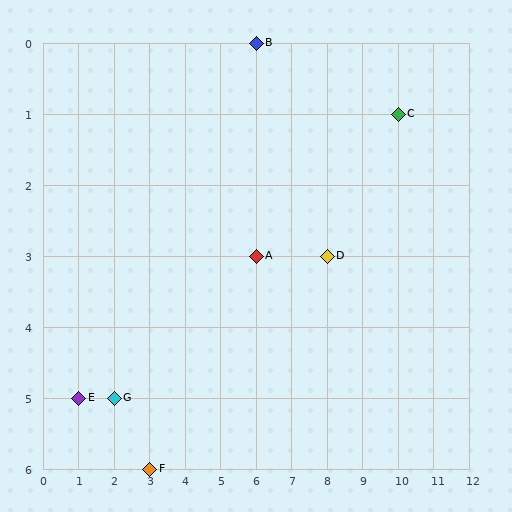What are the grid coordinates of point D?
Point D is at grid coordinates (8, 3).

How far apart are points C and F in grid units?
Points C and F are 7 columns and 5 rows apart (about 8.6 grid units diagonally).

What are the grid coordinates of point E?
Point E is at grid coordinates (1, 5).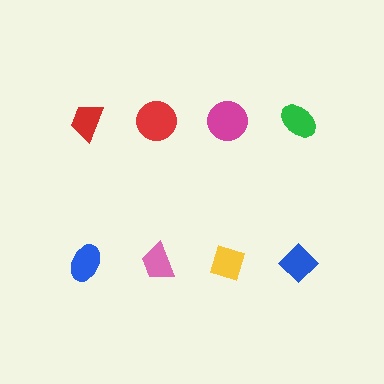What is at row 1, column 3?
A magenta circle.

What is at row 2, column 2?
A pink trapezoid.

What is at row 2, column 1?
A blue ellipse.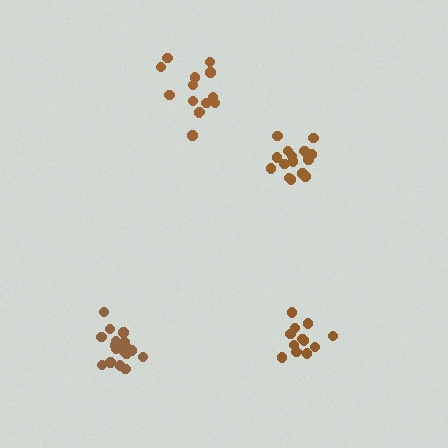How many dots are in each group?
Group 1: 17 dots, Group 2: 14 dots, Group 3: 17 dots, Group 4: 12 dots (60 total).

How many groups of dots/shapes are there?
There are 4 groups.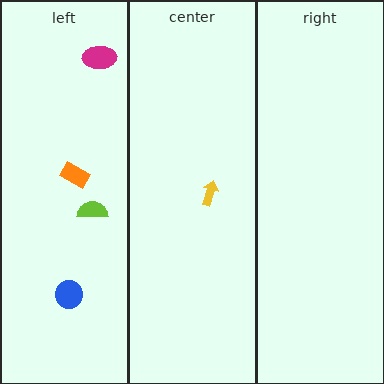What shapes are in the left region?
The blue circle, the orange rectangle, the magenta ellipse, the lime semicircle.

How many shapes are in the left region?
4.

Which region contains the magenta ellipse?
The left region.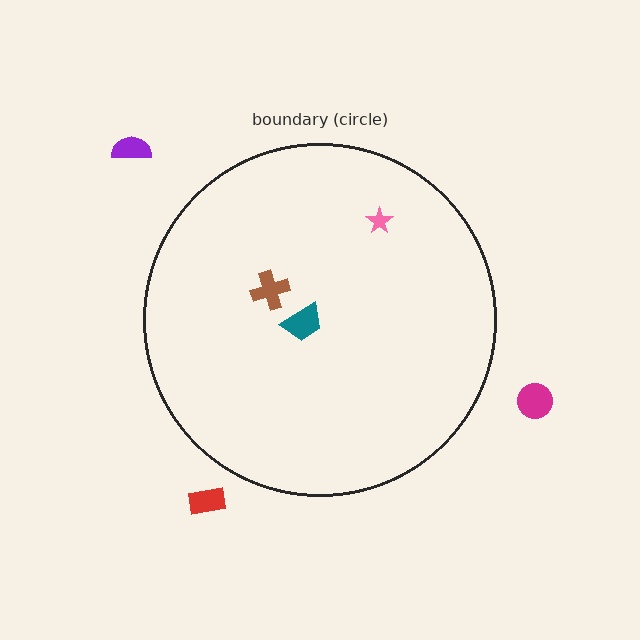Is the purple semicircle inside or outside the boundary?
Outside.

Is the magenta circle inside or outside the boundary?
Outside.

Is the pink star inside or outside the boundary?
Inside.